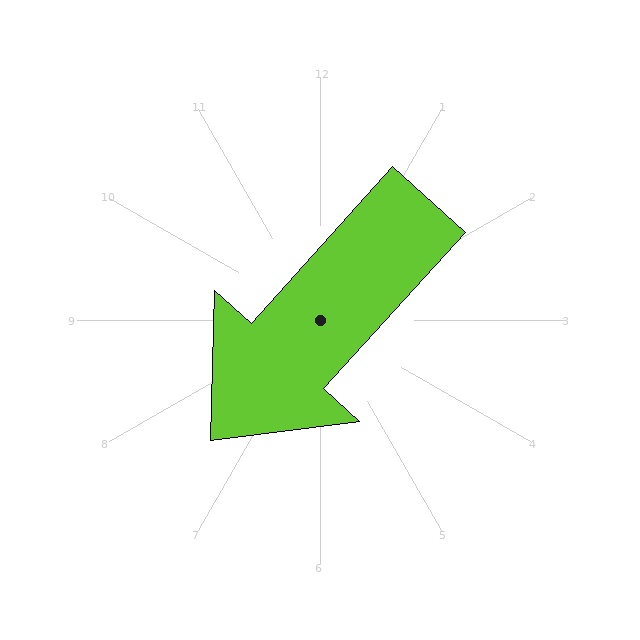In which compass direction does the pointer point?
Southwest.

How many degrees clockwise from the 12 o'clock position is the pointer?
Approximately 222 degrees.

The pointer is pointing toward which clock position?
Roughly 7 o'clock.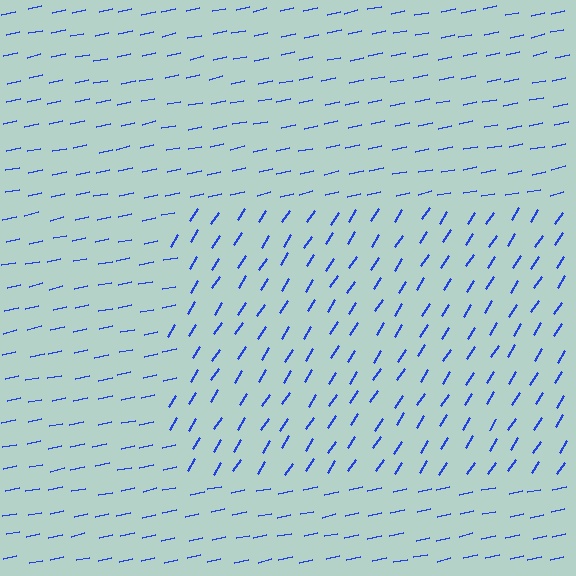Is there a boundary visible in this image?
Yes, there is a texture boundary formed by a change in line orientation.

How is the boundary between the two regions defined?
The boundary is defined purely by a change in line orientation (approximately 45 degrees difference). All lines are the same color and thickness.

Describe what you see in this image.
The image is filled with small blue line segments. A rectangle region in the image has lines oriented differently from the surrounding lines, creating a visible texture boundary.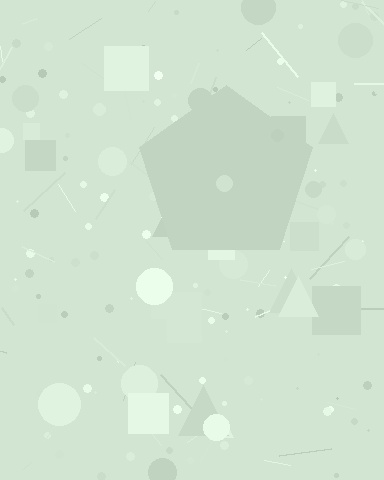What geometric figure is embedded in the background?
A pentagon is embedded in the background.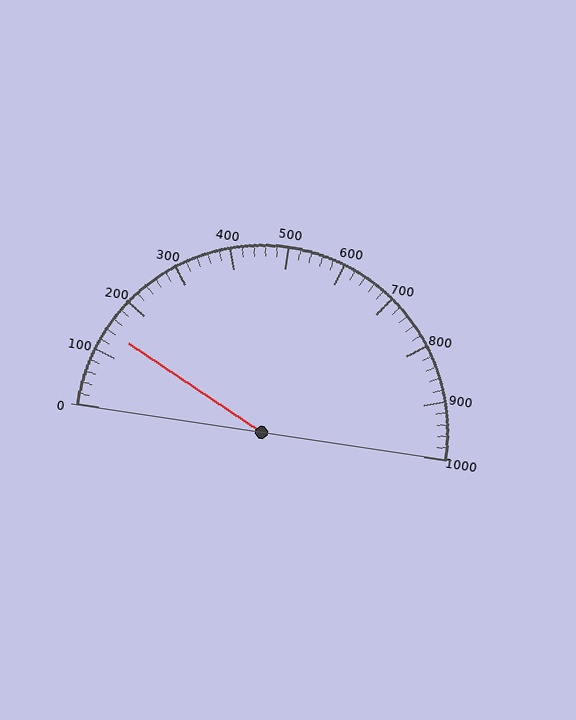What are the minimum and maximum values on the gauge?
The gauge ranges from 0 to 1000.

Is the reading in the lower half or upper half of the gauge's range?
The reading is in the lower half of the range (0 to 1000).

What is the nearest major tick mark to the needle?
The nearest major tick mark is 100.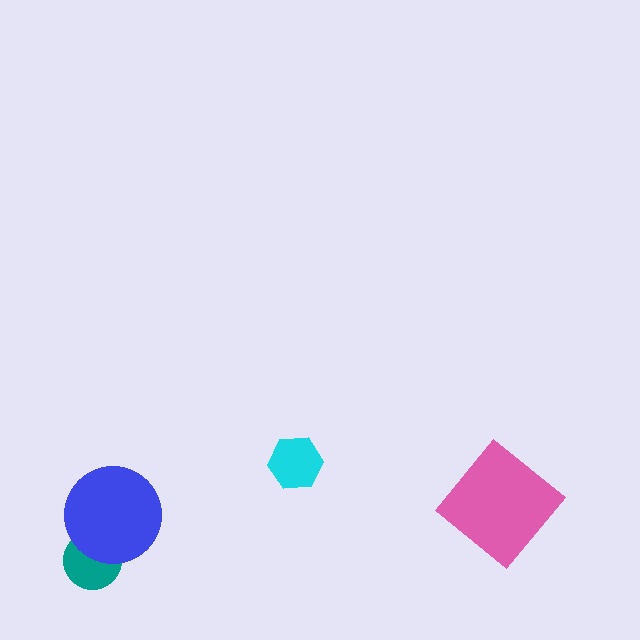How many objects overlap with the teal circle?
1 object overlaps with the teal circle.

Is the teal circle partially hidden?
Yes, it is partially covered by another shape.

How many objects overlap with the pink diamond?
0 objects overlap with the pink diamond.